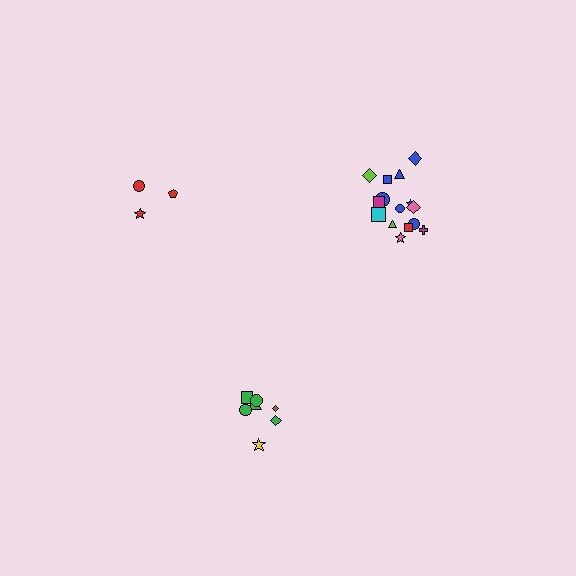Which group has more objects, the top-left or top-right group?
The top-right group.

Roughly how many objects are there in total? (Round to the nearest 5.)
Roughly 25 objects in total.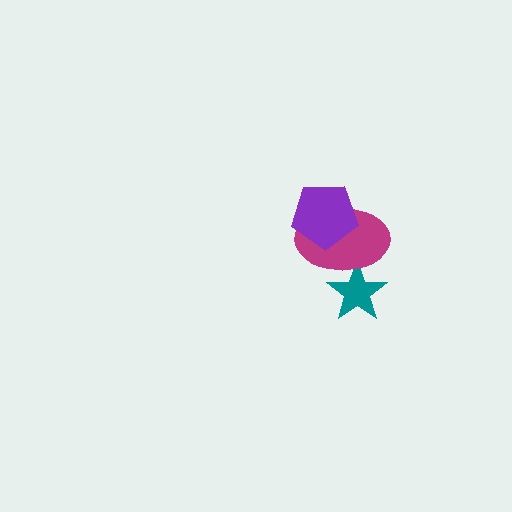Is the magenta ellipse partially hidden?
Yes, it is partially covered by another shape.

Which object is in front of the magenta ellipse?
The purple pentagon is in front of the magenta ellipse.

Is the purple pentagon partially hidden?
No, no other shape covers it.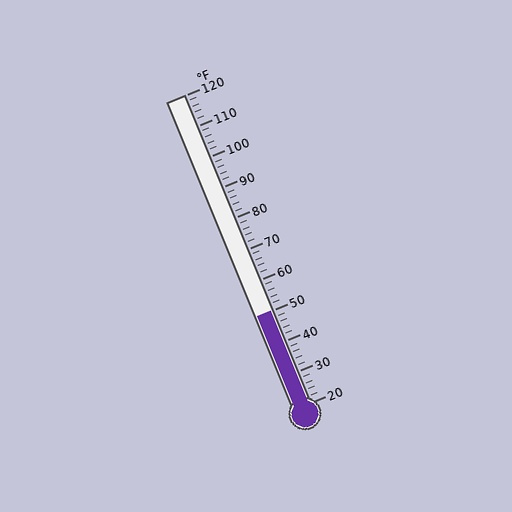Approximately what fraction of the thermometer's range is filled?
The thermometer is filled to approximately 30% of its range.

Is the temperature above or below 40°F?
The temperature is above 40°F.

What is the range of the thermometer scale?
The thermometer scale ranges from 20°F to 120°F.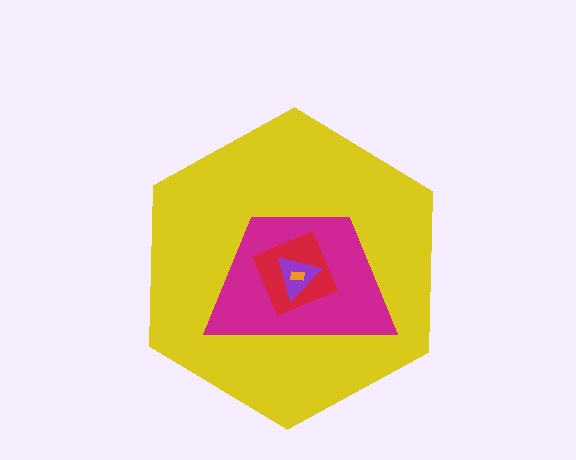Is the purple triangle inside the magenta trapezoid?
Yes.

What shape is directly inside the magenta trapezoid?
The red diamond.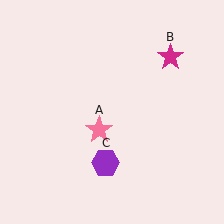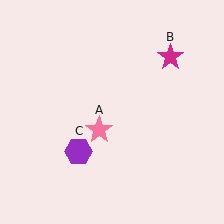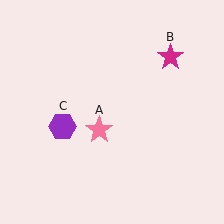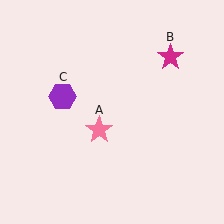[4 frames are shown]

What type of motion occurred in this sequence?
The purple hexagon (object C) rotated clockwise around the center of the scene.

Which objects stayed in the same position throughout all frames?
Pink star (object A) and magenta star (object B) remained stationary.